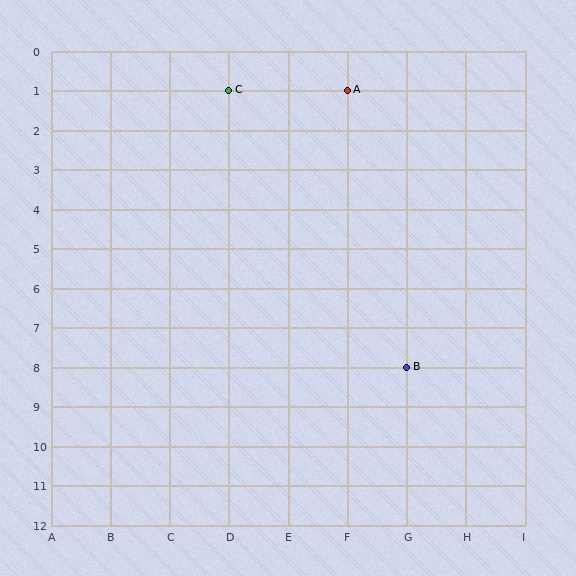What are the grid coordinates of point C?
Point C is at grid coordinates (D, 1).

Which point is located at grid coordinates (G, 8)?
Point B is at (G, 8).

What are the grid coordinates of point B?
Point B is at grid coordinates (G, 8).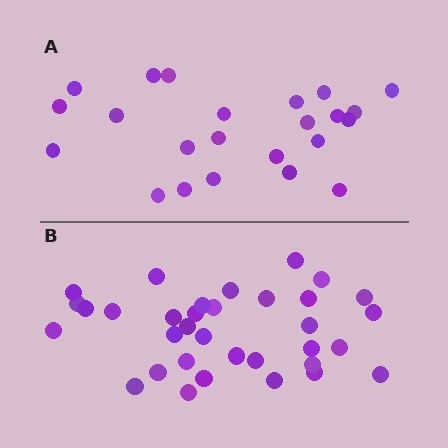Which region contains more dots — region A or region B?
Region B (the bottom region) has more dots.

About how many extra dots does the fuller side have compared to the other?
Region B has roughly 12 or so more dots than region A.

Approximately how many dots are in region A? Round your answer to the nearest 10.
About 20 dots. (The exact count is 23, which rounds to 20.)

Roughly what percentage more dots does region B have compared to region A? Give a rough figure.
About 50% more.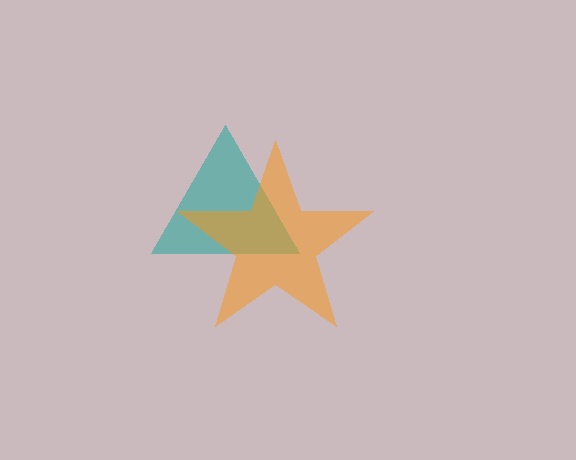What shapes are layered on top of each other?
The layered shapes are: a teal triangle, an orange star.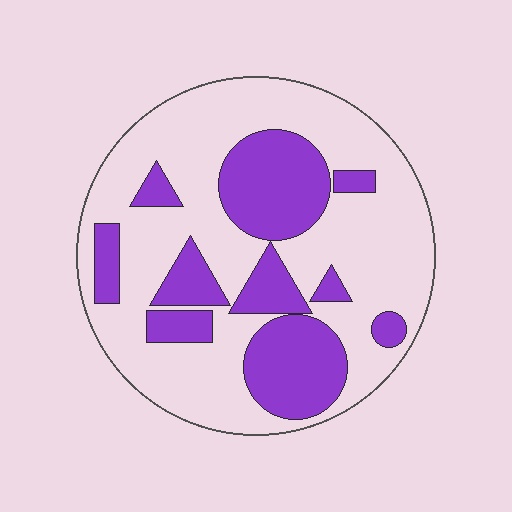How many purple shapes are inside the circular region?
10.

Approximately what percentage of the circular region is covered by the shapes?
Approximately 35%.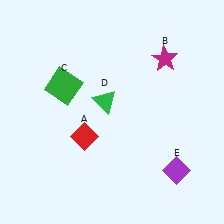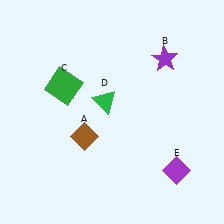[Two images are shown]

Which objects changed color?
A changed from red to brown. B changed from magenta to purple.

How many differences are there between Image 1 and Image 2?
There are 2 differences between the two images.